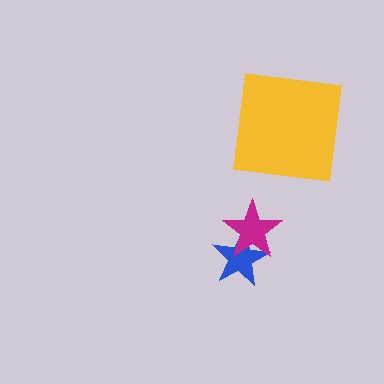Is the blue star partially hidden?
Yes, it is partially covered by another shape.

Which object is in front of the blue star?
The magenta star is in front of the blue star.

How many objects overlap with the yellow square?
0 objects overlap with the yellow square.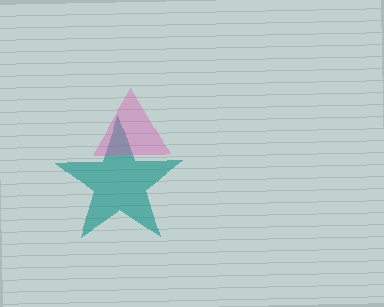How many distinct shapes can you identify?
There are 2 distinct shapes: a teal star, a pink triangle.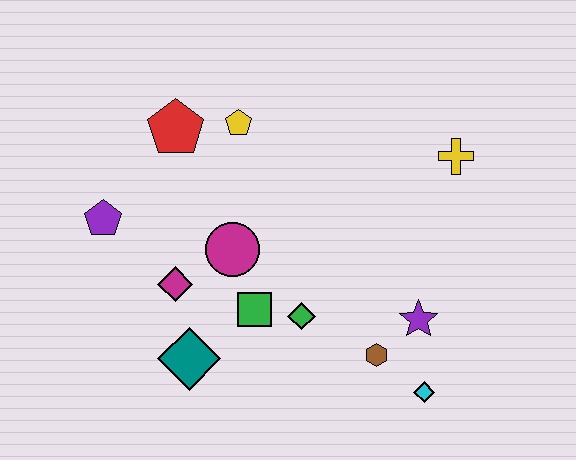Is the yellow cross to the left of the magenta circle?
No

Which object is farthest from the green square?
The yellow cross is farthest from the green square.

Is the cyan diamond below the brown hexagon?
Yes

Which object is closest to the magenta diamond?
The magenta circle is closest to the magenta diamond.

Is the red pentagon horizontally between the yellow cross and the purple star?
No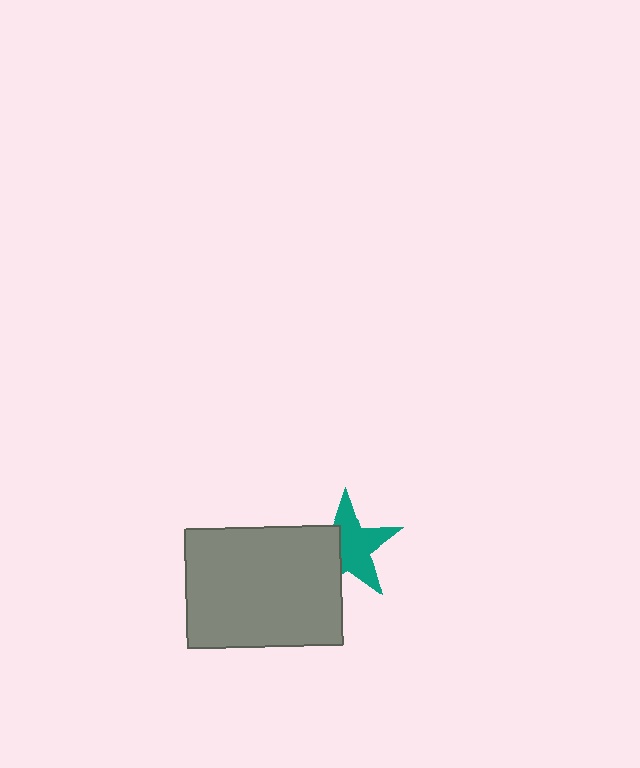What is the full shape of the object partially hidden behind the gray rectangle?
The partially hidden object is a teal star.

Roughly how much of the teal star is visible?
About half of it is visible (roughly 62%).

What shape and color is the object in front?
The object in front is a gray rectangle.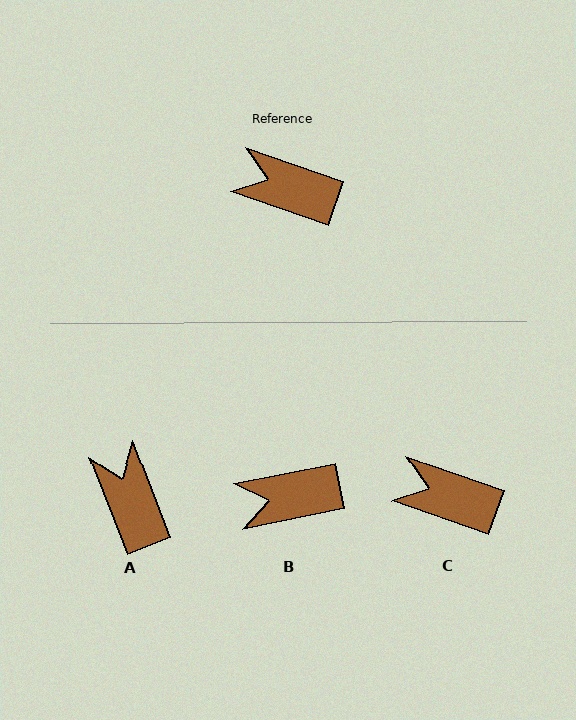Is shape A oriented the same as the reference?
No, it is off by about 49 degrees.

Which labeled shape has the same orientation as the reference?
C.